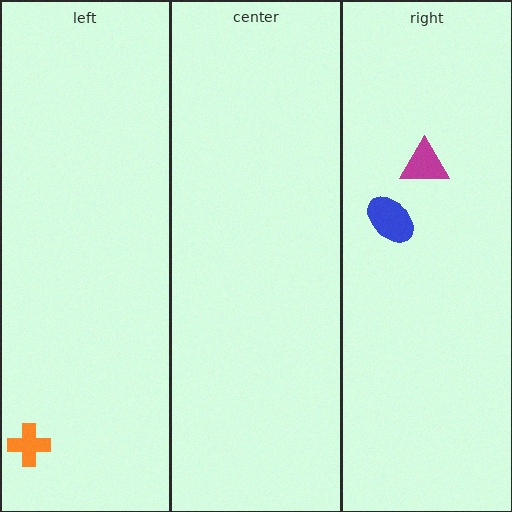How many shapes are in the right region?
2.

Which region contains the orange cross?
The left region.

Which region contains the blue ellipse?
The right region.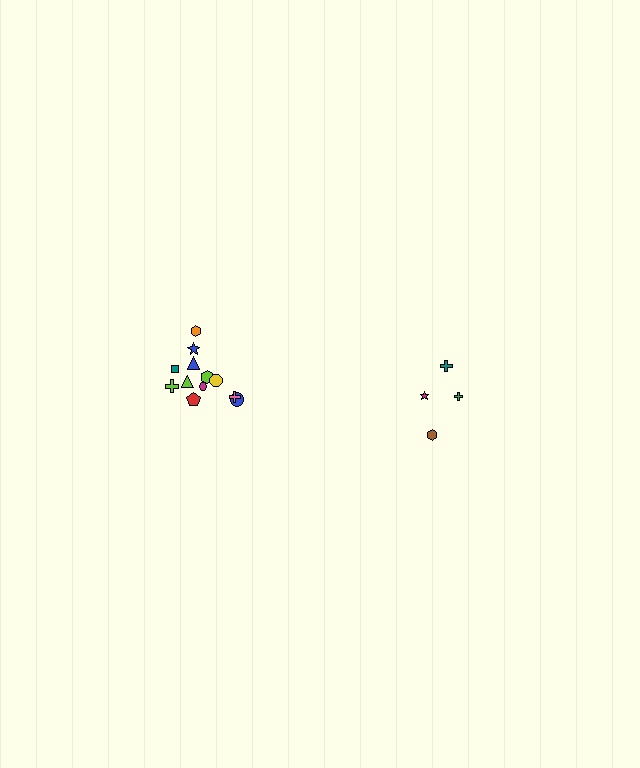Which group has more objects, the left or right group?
The left group.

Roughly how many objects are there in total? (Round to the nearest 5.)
Roughly 15 objects in total.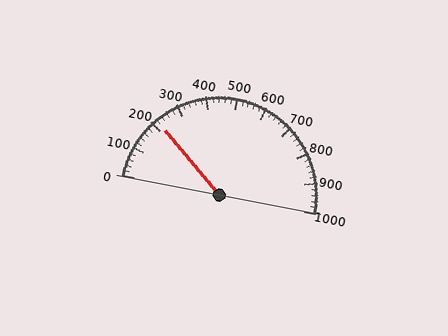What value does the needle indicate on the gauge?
The needle indicates approximately 220.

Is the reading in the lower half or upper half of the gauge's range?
The reading is in the lower half of the range (0 to 1000).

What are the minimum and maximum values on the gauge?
The gauge ranges from 0 to 1000.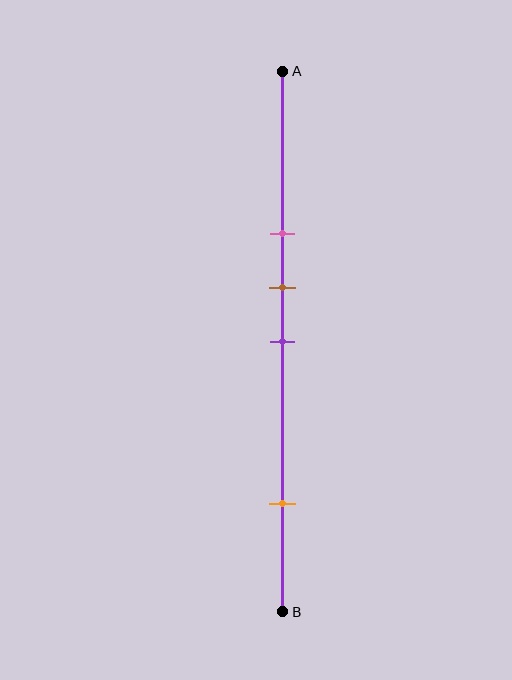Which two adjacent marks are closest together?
The brown and purple marks are the closest adjacent pair.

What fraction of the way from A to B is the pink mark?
The pink mark is approximately 30% (0.3) of the way from A to B.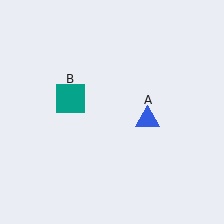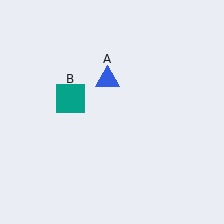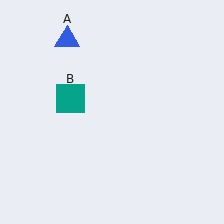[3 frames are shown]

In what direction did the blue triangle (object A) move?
The blue triangle (object A) moved up and to the left.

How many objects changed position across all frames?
1 object changed position: blue triangle (object A).